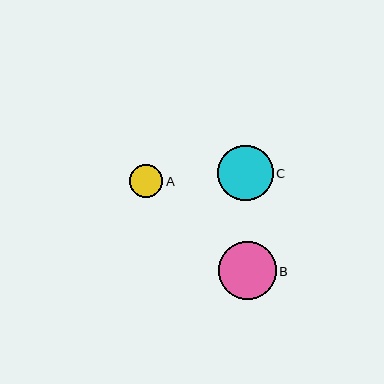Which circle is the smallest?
Circle A is the smallest with a size of approximately 33 pixels.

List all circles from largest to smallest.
From largest to smallest: B, C, A.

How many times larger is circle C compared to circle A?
Circle C is approximately 1.7 times the size of circle A.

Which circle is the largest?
Circle B is the largest with a size of approximately 58 pixels.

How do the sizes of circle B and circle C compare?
Circle B and circle C are approximately the same size.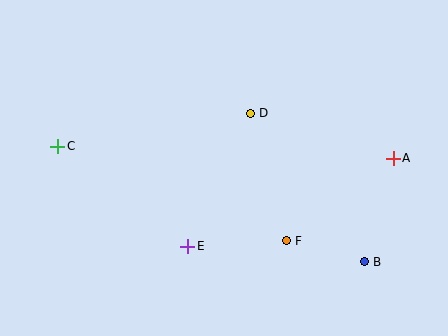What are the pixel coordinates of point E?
Point E is at (188, 246).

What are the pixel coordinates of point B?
Point B is at (364, 262).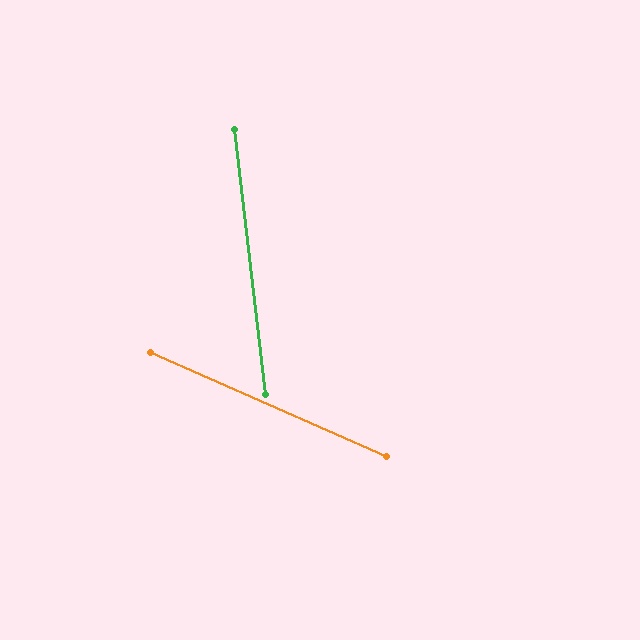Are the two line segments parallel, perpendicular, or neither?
Neither parallel nor perpendicular — they differ by about 60°.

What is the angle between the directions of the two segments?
Approximately 60 degrees.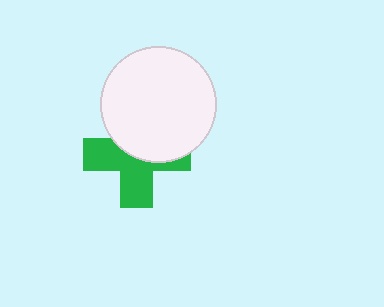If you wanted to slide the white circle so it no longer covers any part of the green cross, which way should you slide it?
Slide it up — that is the most direct way to separate the two shapes.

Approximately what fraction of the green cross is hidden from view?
Roughly 46% of the green cross is hidden behind the white circle.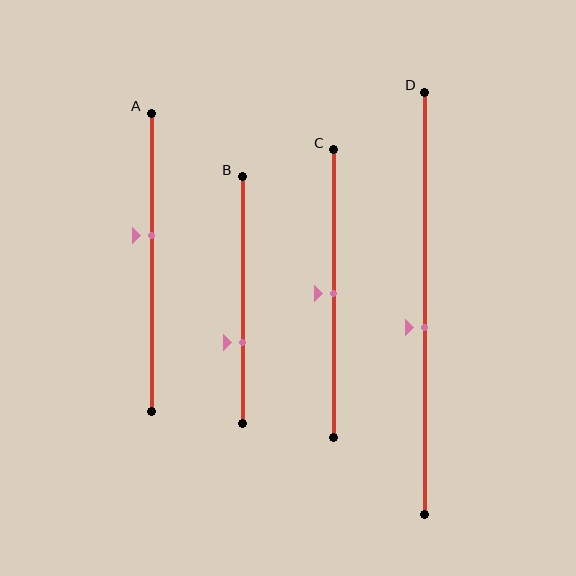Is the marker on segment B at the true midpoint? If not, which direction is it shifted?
No, the marker on segment B is shifted downward by about 17% of the segment length.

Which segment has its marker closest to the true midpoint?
Segment C has its marker closest to the true midpoint.